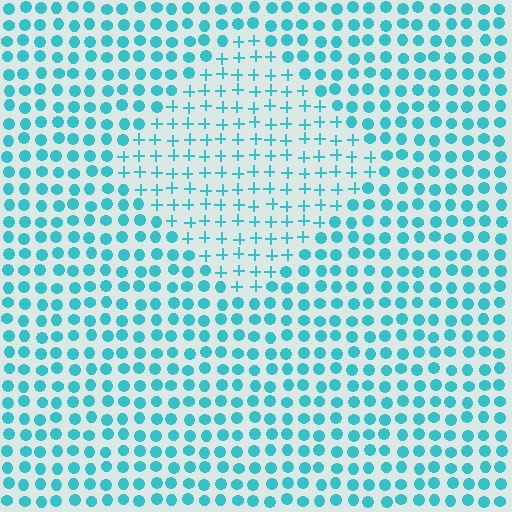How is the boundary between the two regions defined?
The boundary is defined by a change in element shape: plus signs inside vs. circles outside. All elements share the same color and spacing.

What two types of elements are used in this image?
The image uses plus signs inside the diamond region and circles outside it.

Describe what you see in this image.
The image is filled with small cyan elements arranged in a uniform grid. A diamond-shaped region contains plus signs, while the surrounding area contains circles. The boundary is defined purely by the change in element shape.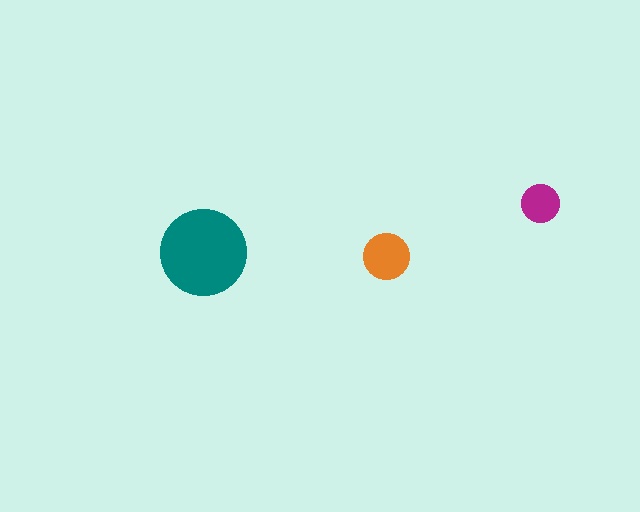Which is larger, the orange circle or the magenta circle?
The orange one.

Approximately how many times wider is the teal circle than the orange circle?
About 2 times wider.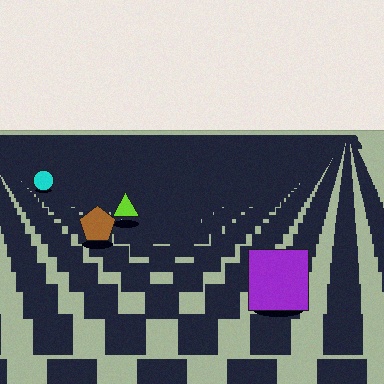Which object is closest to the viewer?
The purple square is closest. The texture marks near it are larger and more spread out.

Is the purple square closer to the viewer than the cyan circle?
Yes. The purple square is closer — you can tell from the texture gradient: the ground texture is coarser near it.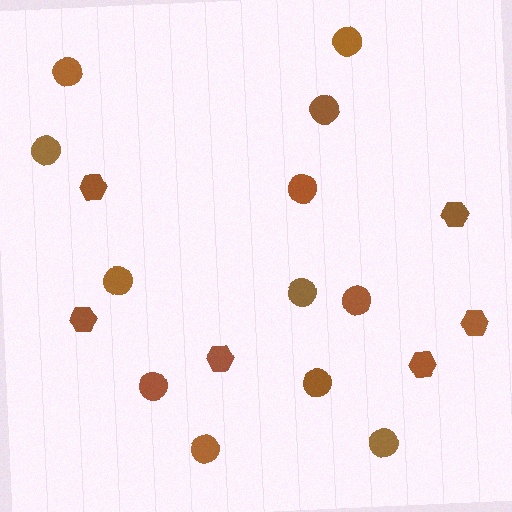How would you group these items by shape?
There are 2 groups: one group of hexagons (6) and one group of circles (12).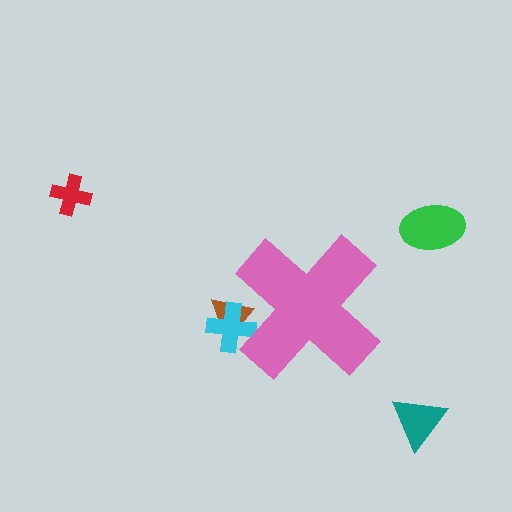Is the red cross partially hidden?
No, the red cross is fully visible.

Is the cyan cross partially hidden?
Yes, the cyan cross is partially hidden behind the pink cross.